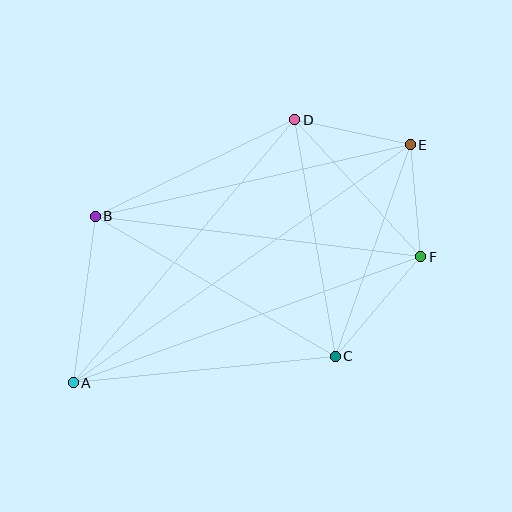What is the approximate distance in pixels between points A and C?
The distance between A and C is approximately 263 pixels.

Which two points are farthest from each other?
Points A and E are farthest from each other.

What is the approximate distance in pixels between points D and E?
The distance between D and E is approximately 118 pixels.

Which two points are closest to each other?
Points E and F are closest to each other.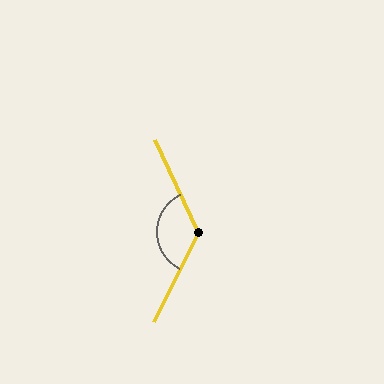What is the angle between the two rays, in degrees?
Approximately 129 degrees.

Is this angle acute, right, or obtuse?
It is obtuse.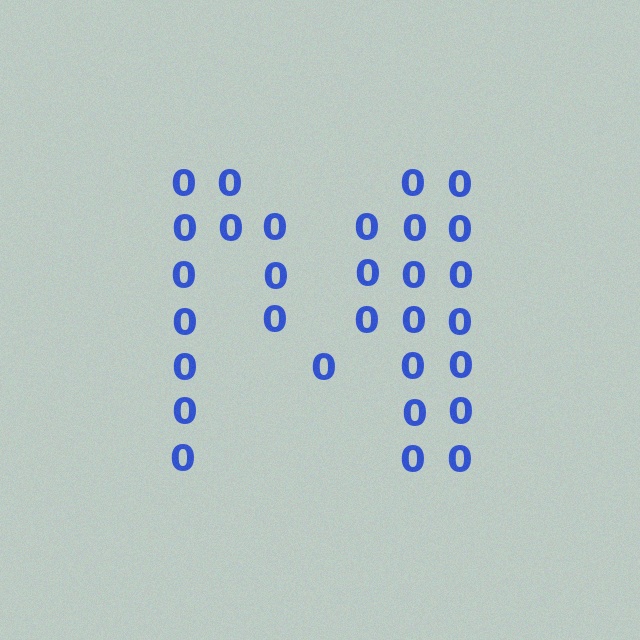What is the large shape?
The large shape is the letter M.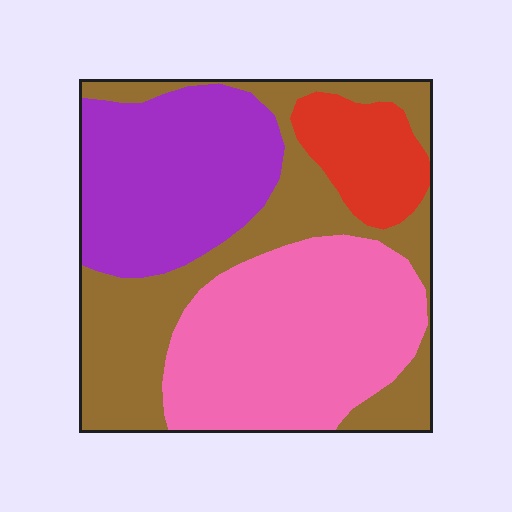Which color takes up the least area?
Red, at roughly 10%.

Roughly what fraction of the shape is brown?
Brown covers 32% of the shape.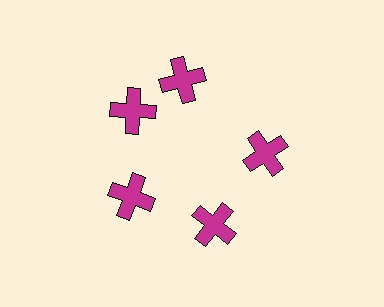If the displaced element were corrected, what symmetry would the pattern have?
It would have 5-fold rotational symmetry — the pattern would map onto itself every 72 degrees.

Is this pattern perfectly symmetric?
No. The 5 magenta crosses are arranged in a ring, but one element near the 1 o'clock position is rotated out of alignment along the ring, breaking the 5-fold rotational symmetry.